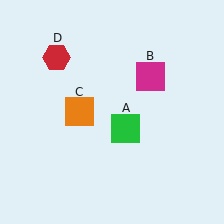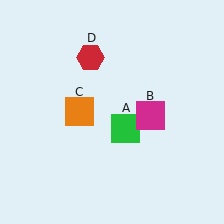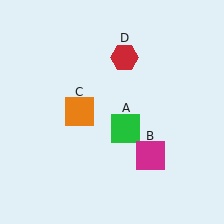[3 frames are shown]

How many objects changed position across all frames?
2 objects changed position: magenta square (object B), red hexagon (object D).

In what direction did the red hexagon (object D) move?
The red hexagon (object D) moved right.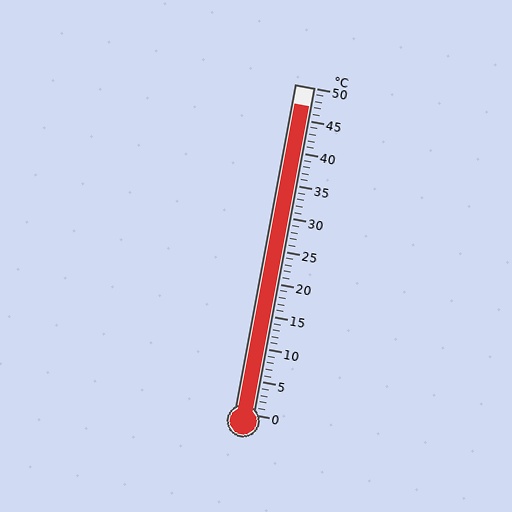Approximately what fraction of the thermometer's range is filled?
The thermometer is filled to approximately 95% of its range.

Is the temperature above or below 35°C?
The temperature is above 35°C.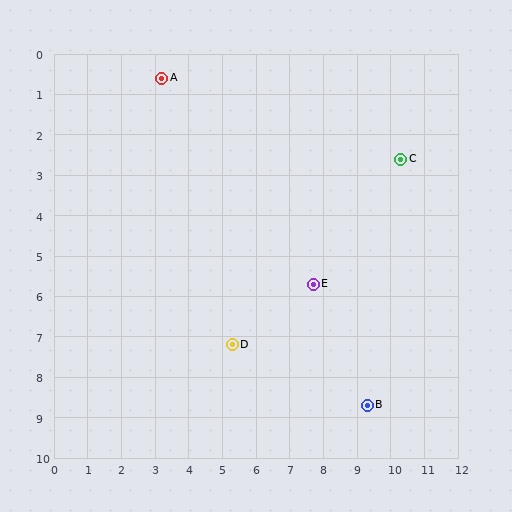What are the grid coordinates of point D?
Point D is at approximately (5.3, 7.2).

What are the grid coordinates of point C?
Point C is at approximately (10.3, 2.6).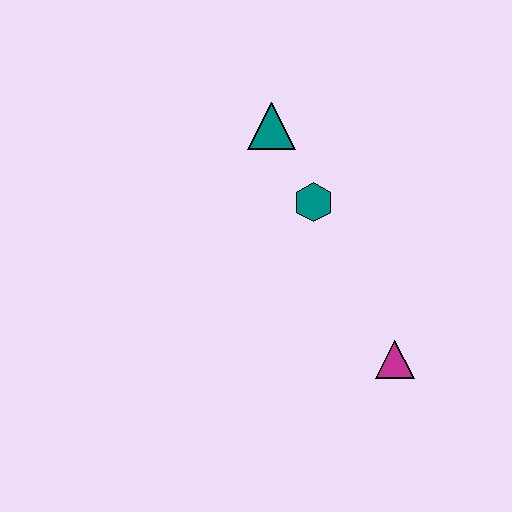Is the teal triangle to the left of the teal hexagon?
Yes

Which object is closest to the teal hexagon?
The teal triangle is closest to the teal hexagon.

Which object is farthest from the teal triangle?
The magenta triangle is farthest from the teal triangle.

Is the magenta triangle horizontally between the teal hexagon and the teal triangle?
No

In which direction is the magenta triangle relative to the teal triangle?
The magenta triangle is below the teal triangle.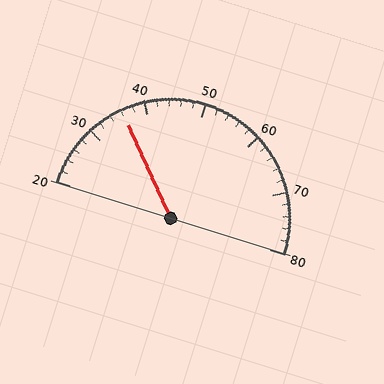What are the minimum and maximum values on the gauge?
The gauge ranges from 20 to 80.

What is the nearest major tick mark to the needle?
The nearest major tick mark is 40.